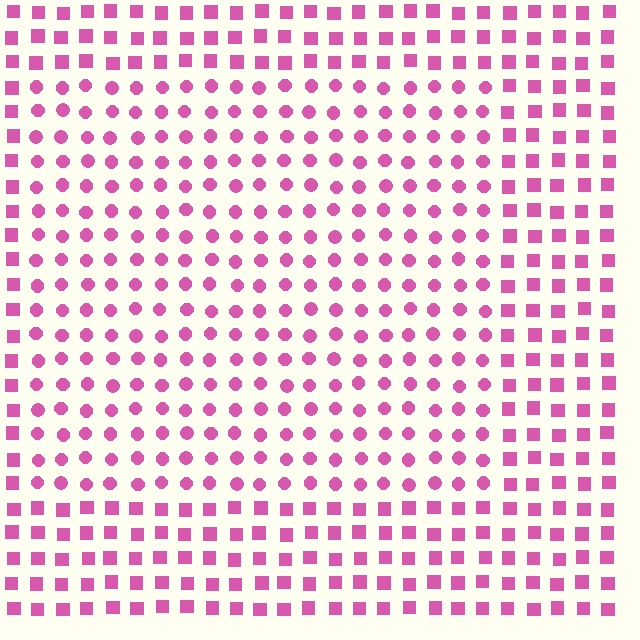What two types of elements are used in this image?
The image uses circles inside the rectangle region and squares outside it.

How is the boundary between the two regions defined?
The boundary is defined by a change in element shape: circles inside vs. squares outside. All elements share the same color and spacing.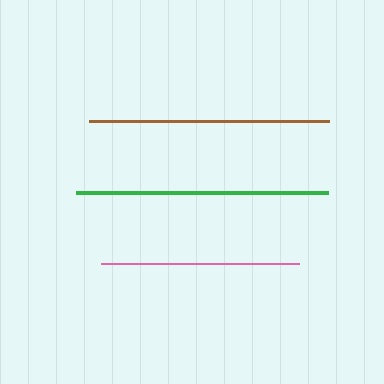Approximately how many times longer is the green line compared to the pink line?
The green line is approximately 1.3 times the length of the pink line.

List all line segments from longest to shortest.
From longest to shortest: green, brown, pink.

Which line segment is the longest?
The green line is the longest at approximately 252 pixels.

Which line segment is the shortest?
The pink line is the shortest at approximately 198 pixels.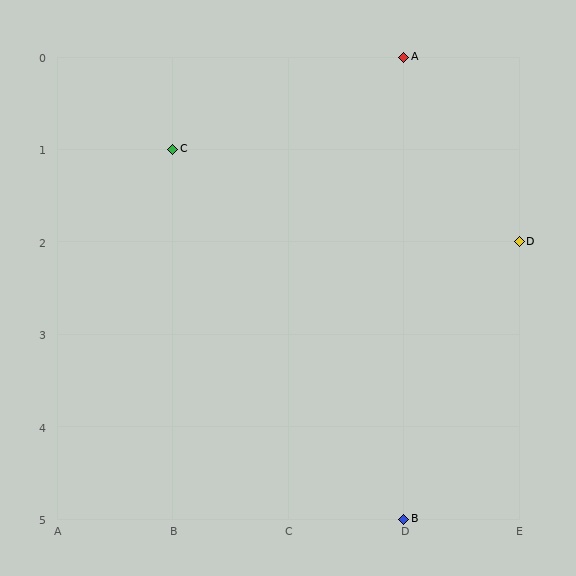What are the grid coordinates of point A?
Point A is at grid coordinates (D, 0).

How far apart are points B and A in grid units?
Points B and A are 5 rows apart.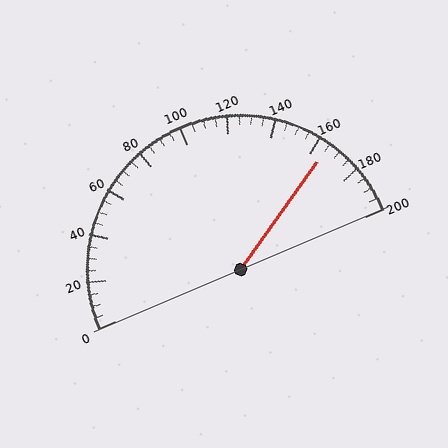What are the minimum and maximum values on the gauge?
The gauge ranges from 0 to 200.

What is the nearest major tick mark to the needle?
The nearest major tick mark is 160.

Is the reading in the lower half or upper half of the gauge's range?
The reading is in the upper half of the range (0 to 200).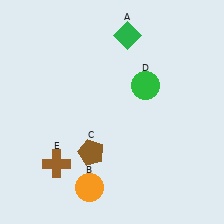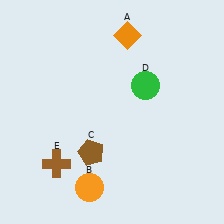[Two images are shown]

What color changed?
The diamond (A) changed from green in Image 1 to orange in Image 2.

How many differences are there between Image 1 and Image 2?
There is 1 difference between the two images.